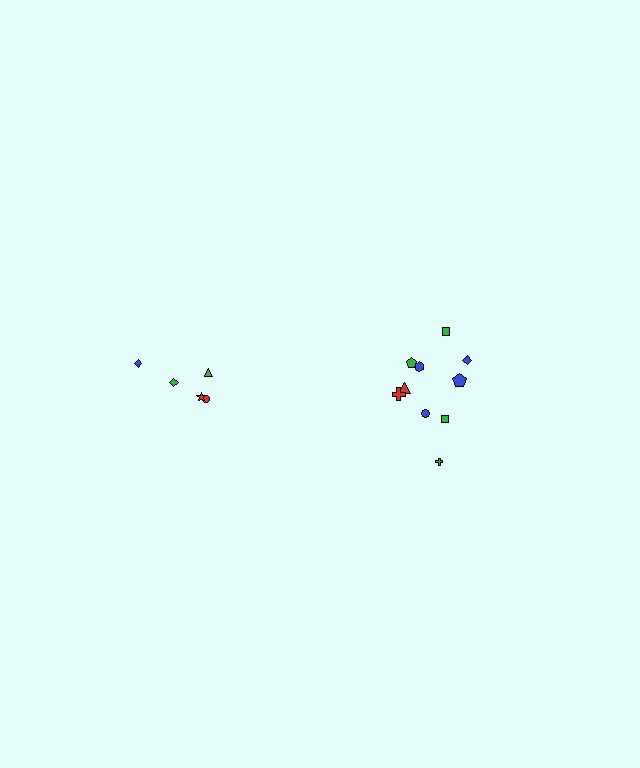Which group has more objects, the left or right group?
The right group.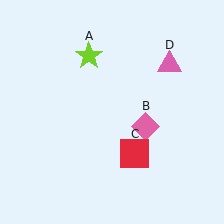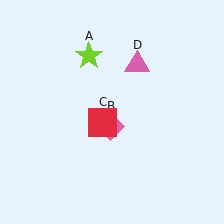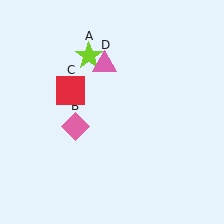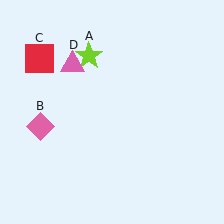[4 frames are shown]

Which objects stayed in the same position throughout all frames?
Lime star (object A) remained stationary.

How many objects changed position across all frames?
3 objects changed position: pink diamond (object B), red square (object C), pink triangle (object D).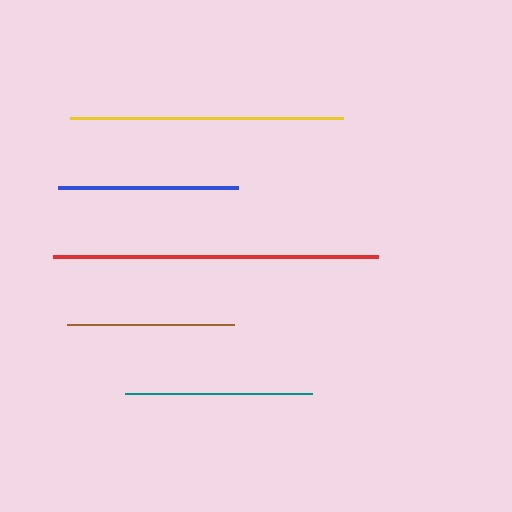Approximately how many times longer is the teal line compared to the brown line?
The teal line is approximately 1.1 times the length of the brown line.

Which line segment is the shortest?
The brown line is the shortest at approximately 167 pixels.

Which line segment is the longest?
The red line is the longest at approximately 326 pixels.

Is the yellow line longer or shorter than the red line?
The red line is longer than the yellow line.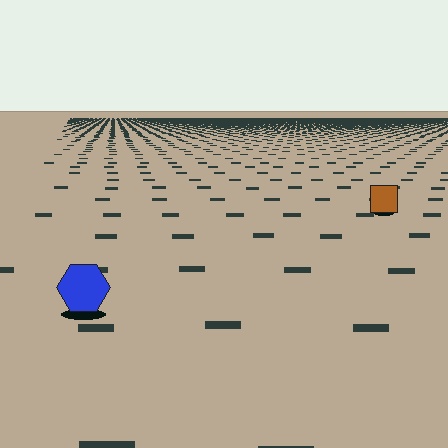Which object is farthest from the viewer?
The brown square is farthest from the viewer. It appears smaller and the ground texture around it is denser.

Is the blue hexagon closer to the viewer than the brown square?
Yes. The blue hexagon is closer — you can tell from the texture gradient: the ground texture is coarser near it.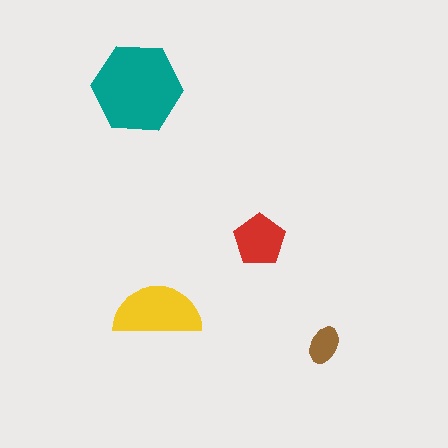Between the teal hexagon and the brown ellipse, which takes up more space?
The teal hexagon.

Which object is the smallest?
The brown ellipse.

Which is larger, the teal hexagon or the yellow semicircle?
The teal hexagon.